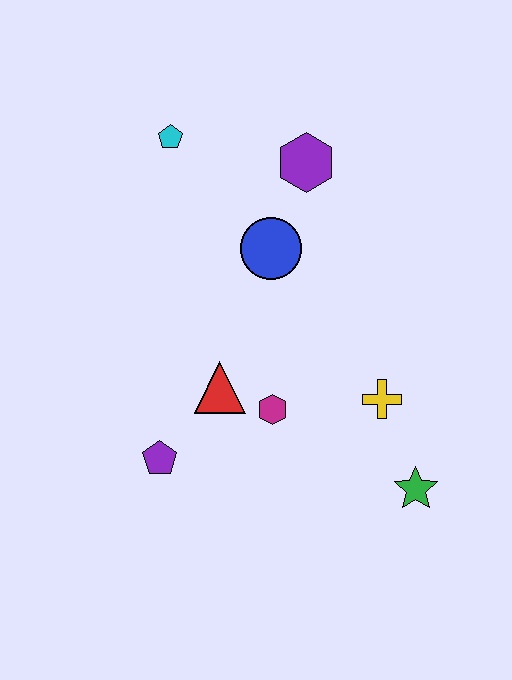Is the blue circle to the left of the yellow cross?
Yes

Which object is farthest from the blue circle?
The green star is farthest from the blue circle.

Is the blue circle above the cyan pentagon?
No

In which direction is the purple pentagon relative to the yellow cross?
The purple pentagon is to the left of the yellow cross.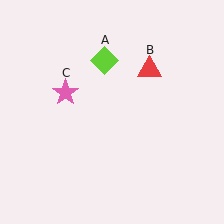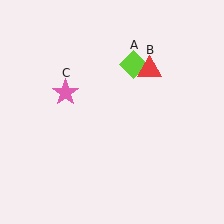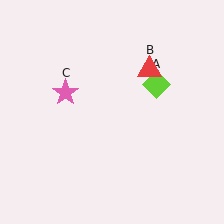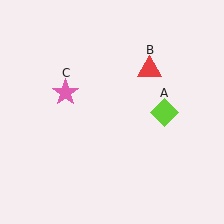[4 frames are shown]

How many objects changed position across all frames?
1 object changed position: lime diamond (object A).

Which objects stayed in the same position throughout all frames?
Red triangle (object B) and pink star (object C) remained stationary.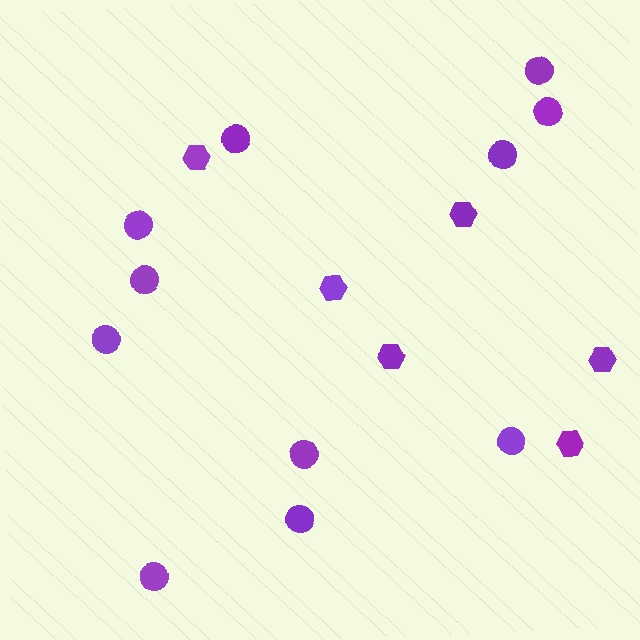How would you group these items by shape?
There are 2 groups: one group of circles (11) and one group of hexagons (6).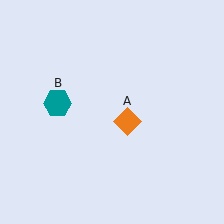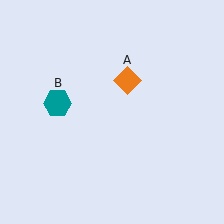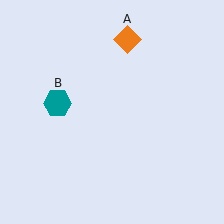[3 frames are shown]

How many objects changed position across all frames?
1 object changed position: orange diamond (object A).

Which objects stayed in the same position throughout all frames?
Teal hexagon (object B) remained stationary.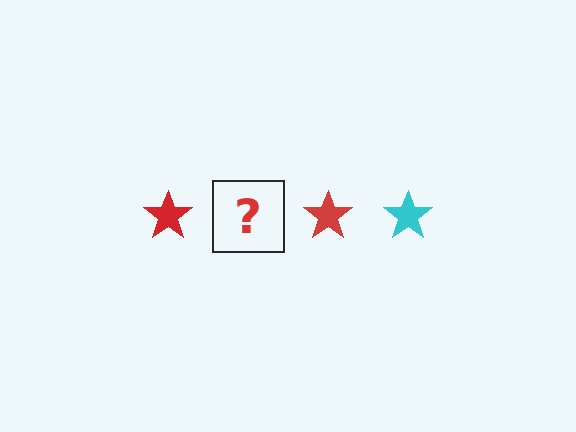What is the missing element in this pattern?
The missing element is a cyan star.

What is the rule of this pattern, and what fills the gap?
The rule is that the pattern cycles through red, cyan stars. The gap should be filled with a cyan star.